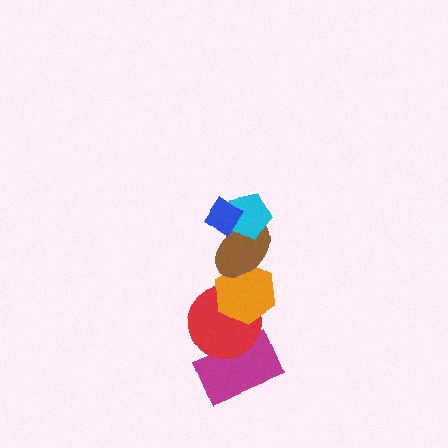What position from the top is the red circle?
The red circle is 5th from the top.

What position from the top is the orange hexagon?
The orange hexagon is 4th from the top.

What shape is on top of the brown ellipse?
The cyan pentagon is on top of the brown ellipse.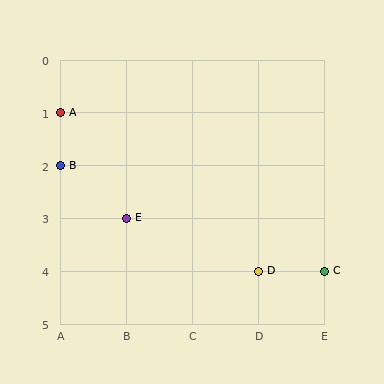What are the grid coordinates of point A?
Point A is at grid coordinates (A, 1).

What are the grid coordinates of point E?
Point E is at grid coordinates (B, 3).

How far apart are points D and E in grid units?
Points D and E are 2 columns and 1 row apart (about 2.2 grid units diagonally).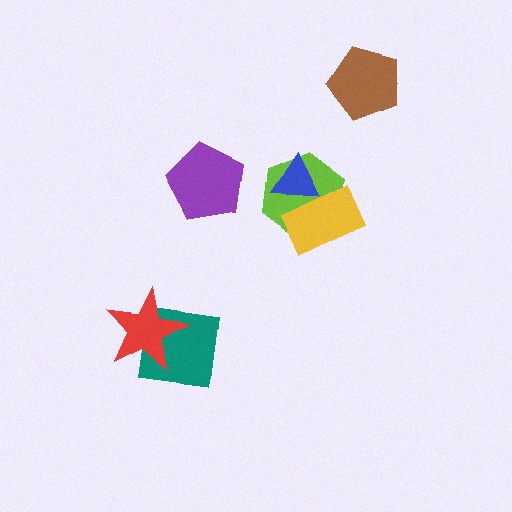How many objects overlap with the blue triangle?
2 objects overlap with the blue triangle.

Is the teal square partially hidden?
Yes, it is partially covered by another shape.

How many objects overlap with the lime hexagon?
2 objects overlap with the lime hexagon.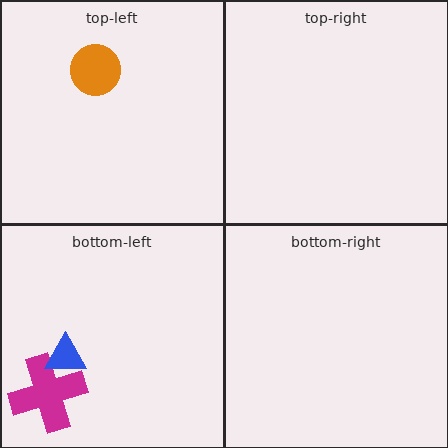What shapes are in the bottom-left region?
The magenta cross, the blue triangle.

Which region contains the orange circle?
The top-left region.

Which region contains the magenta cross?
The bottom-left region.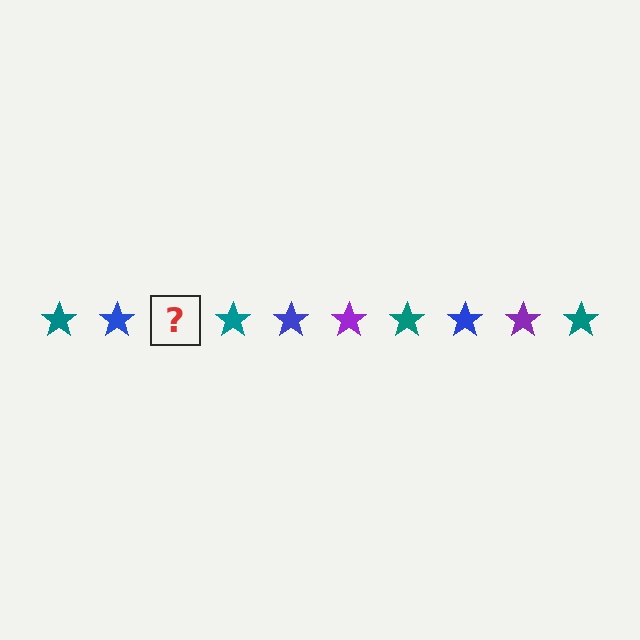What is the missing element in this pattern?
The missing element is a purple star.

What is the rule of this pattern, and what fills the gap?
The rule is that the pattern cycles through teal, blue, purple stars. The gap should be filled with a purple star.